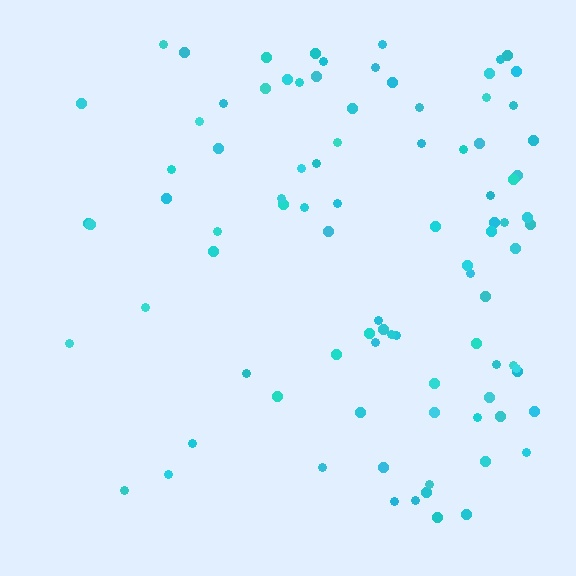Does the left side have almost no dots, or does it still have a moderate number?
Still a moderate number, just noticeably fewer than the right.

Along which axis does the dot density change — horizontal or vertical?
Horizontal.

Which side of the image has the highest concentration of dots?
The right.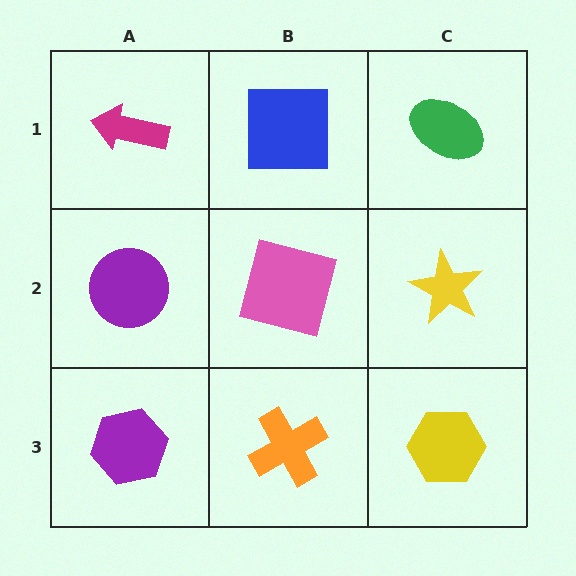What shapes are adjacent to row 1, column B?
A pink square (row 2, column B), a magenta arrow (row 1, column A), a green ellipse (row 1, column C).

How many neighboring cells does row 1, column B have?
3.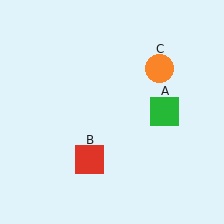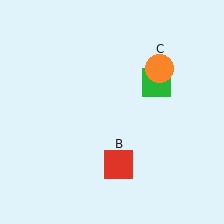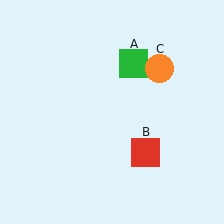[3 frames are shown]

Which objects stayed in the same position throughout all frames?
Orange circle (object C) remained stationary.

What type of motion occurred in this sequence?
The green square (object A), red square (object B) rotated counterclockwise around the center of the scene.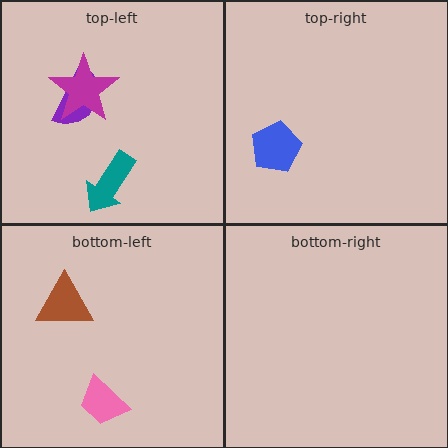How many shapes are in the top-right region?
1.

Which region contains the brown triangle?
The bottom-left region.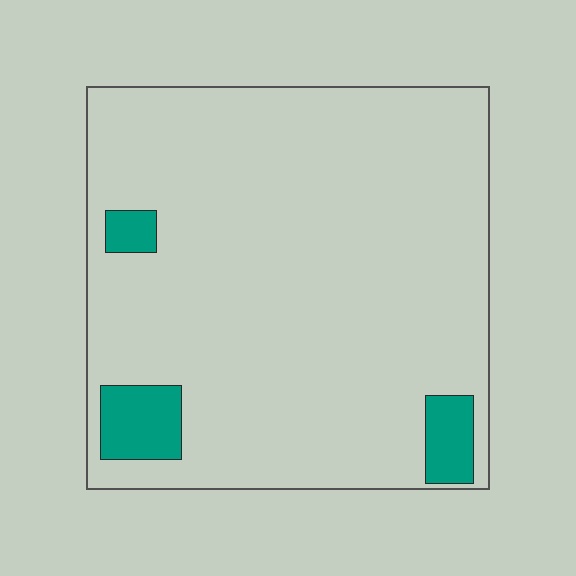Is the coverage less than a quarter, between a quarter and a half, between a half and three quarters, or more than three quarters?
Less than a quarter.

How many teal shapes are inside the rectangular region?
3.